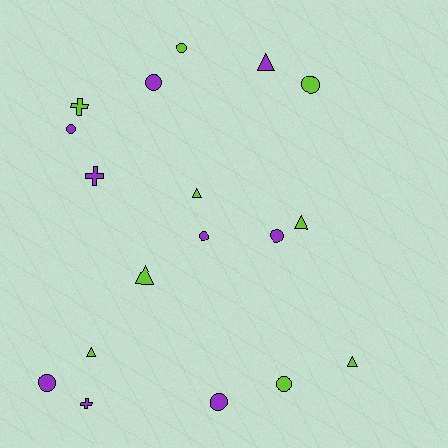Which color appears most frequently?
Purple, with 9 objects.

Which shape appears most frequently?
Circle, with 9 objects.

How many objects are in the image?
There are 18 objects.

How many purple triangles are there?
There is 1 purple triangle.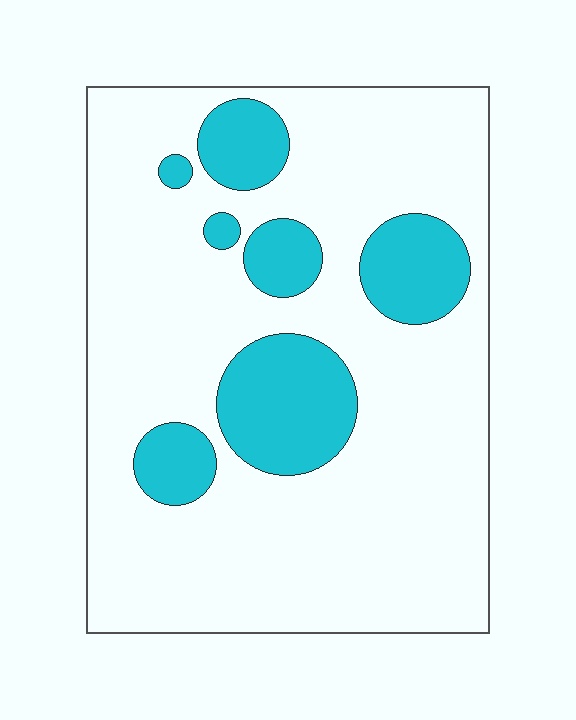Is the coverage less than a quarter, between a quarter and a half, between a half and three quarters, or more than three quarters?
Less than a quarter.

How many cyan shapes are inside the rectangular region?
7.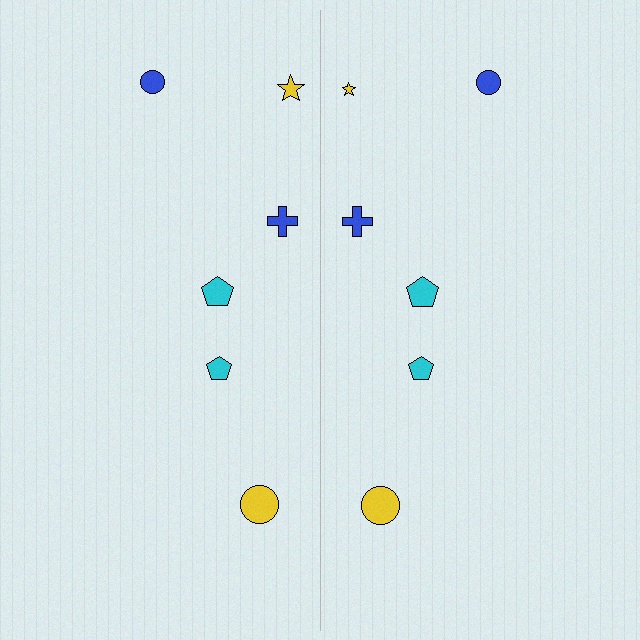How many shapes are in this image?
There are 12 shapes in this image.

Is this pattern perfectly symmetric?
No, the pattern is not perfectly symmetric. The yellow star on the right side has a different size than its mirror counterpart.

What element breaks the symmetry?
The yellow star on the right side has a different size than its mirror counterpart.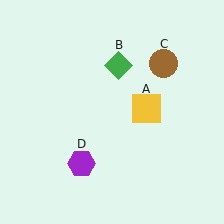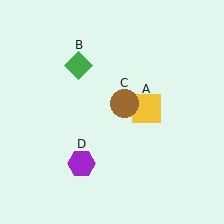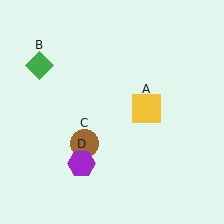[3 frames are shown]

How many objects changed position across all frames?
2 objects changed position: green diamond (object B), brown circle (object C).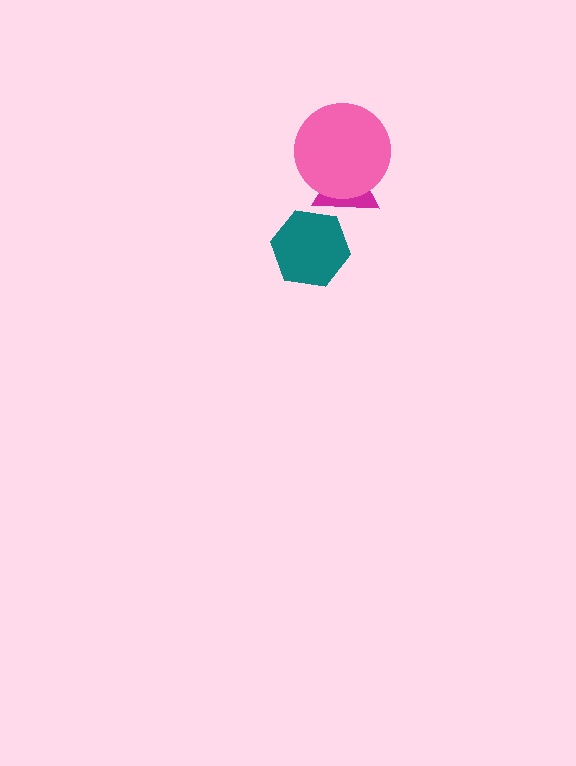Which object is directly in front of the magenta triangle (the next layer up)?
The teal hexagon is directly in front of the magenta triangle.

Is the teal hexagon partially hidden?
No, no other shape covers it.